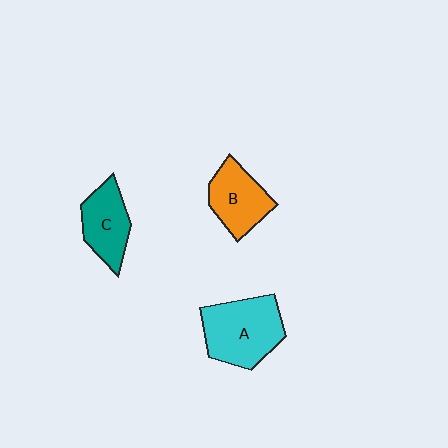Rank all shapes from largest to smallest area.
From largest to smallest: A (cyan), B (orange), C (teal).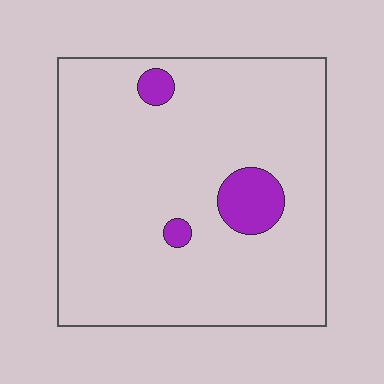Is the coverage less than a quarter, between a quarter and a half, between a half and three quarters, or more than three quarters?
Less than a quarter.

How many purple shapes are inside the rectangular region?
3.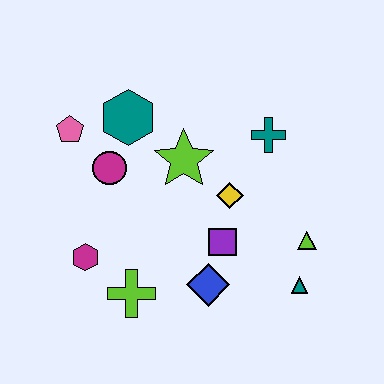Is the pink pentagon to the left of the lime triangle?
Yes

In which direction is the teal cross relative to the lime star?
The teal cross is to the right of the lime star.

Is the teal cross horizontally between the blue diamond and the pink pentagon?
No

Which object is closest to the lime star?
The yellow diamond is closest to the lime star.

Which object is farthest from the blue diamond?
The pink pentagon is farthest from the blue diamond.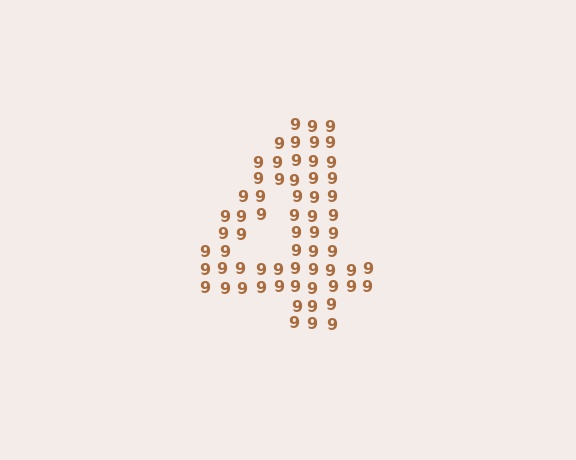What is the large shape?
The large shape is the digit 4.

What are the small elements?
The small elements are digit 9's.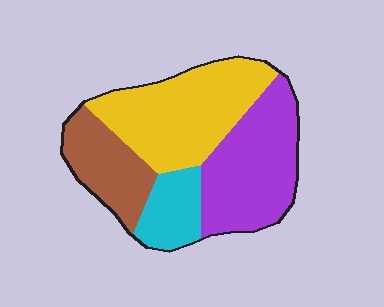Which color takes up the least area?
Cyan, at roughly 15%.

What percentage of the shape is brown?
Brown takes up about one fifth (1/5) of the shape.